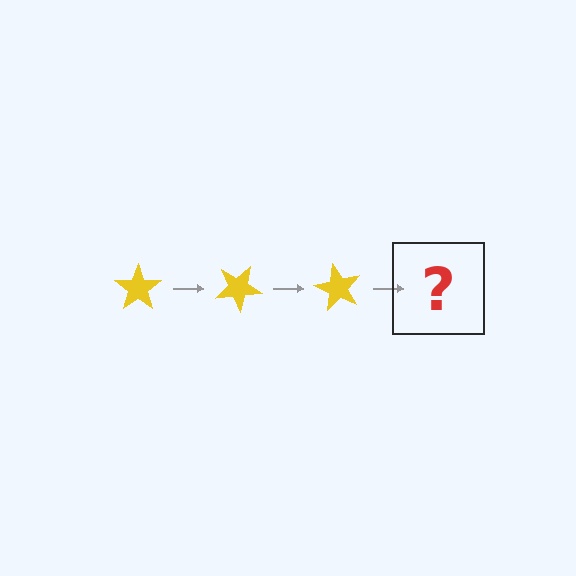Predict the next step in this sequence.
The next step is a yellow star rotated 90 degrees.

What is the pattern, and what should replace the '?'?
The pattern is that the star rotates 30 degrees each step. The '?' should be a yellow star rotated 90 degrees.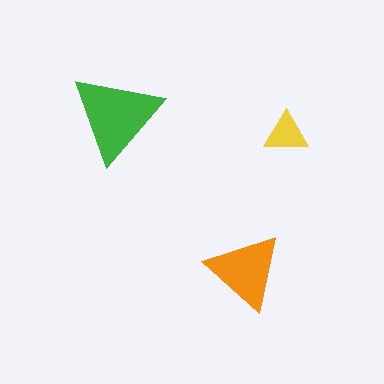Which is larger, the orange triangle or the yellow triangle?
The orange one.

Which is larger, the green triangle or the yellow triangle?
The green one.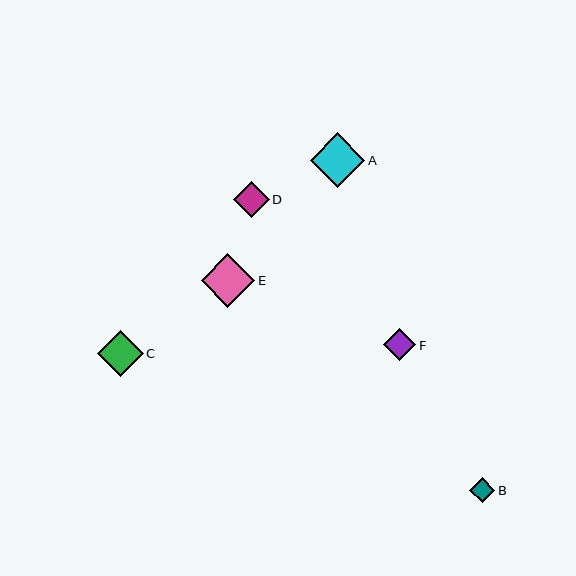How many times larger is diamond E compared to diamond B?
Diamond E is approximately 2.1 times the size of diamond B.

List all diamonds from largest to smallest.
From largest to smallest: A, E, C, D, F, B.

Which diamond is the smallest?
Diamond B is the smallest with a size of approximately 25 pixels.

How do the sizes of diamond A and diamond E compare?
Diamond A and diamond E are approximately the same size.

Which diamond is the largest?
Diamond A is the largest with a size of approximately 55 pixels.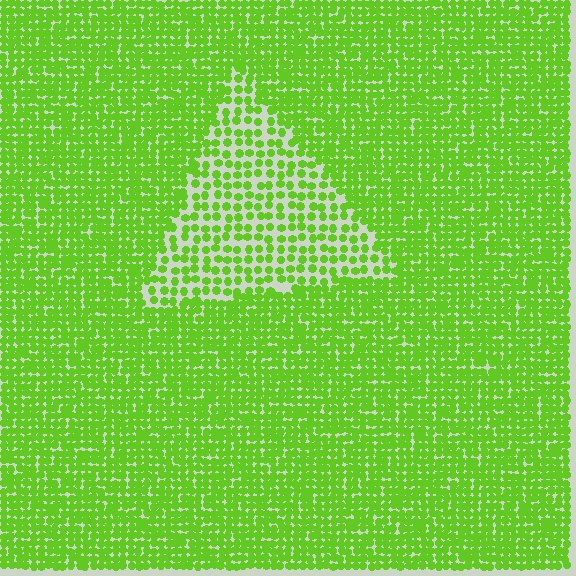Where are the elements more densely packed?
The elements are more densely packed outside the triangle boundary.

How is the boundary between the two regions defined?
The boundary is defined by a change in element density (approximately 2.0x ratio). All elements are the same color, size, and shape.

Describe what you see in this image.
The image contains small lime elements arranged at two different densities. A triangle-shaped region is visible where the elements are less densely packed than the surrounding area.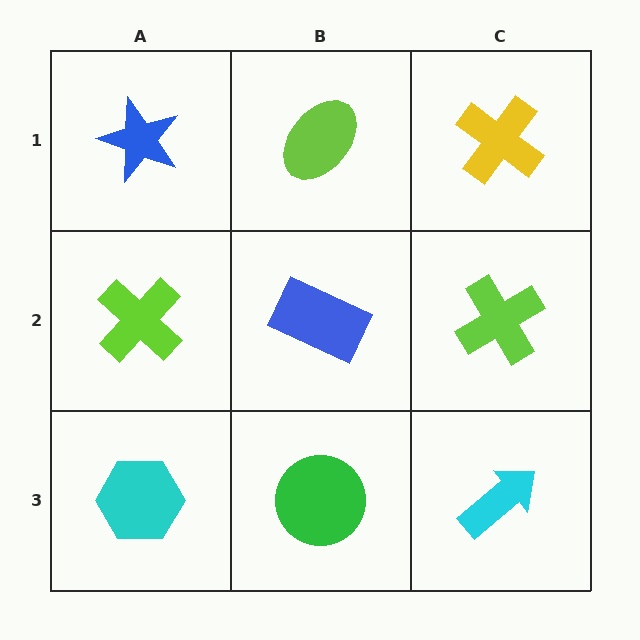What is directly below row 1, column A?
A lime cross.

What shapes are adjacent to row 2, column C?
A yellow cross (row 1, column C), a cyan arrow (row 3, column C), a blue rectangle (row 2, column B).